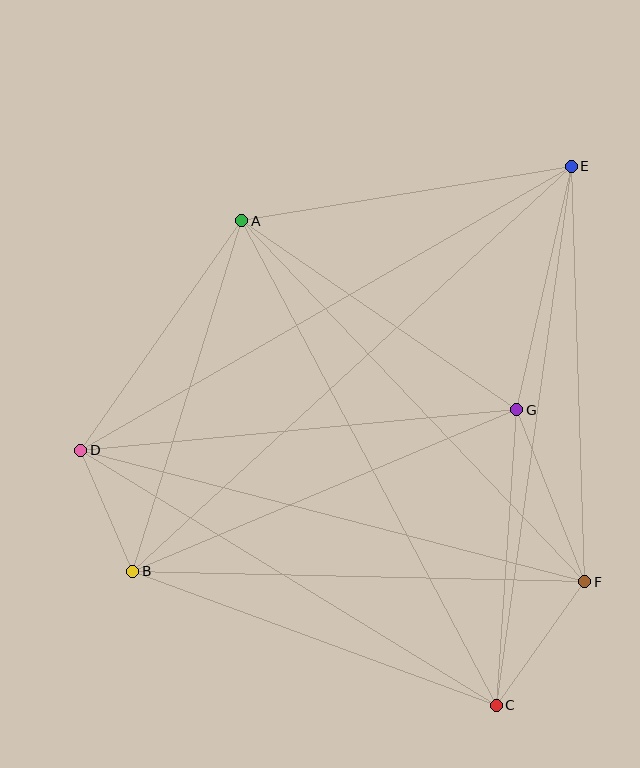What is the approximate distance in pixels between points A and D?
The distance between A and D is approximately 280 pixels.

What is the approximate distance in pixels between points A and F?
The distance between A and F is approximately 498 pixels.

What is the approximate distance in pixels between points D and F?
The distance between D and F is approximately 521 pixels.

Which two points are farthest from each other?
Points B and E are farthest from each other.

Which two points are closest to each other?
Points B and D are closest to each other.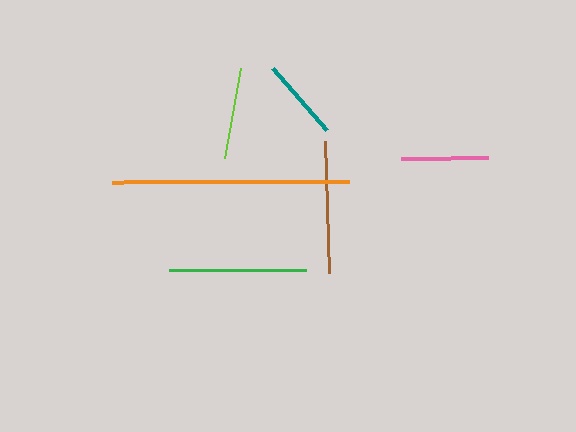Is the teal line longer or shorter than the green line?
The green line is longer than the teal line.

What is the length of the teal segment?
The teal segment is approximately 83 pixels long.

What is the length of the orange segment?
The orange segment is approximately 237 pixels long.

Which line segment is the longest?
The orange line is the longest at approximately 237 pixels.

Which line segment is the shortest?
The teal line is the shortest at approximately 83 pixels.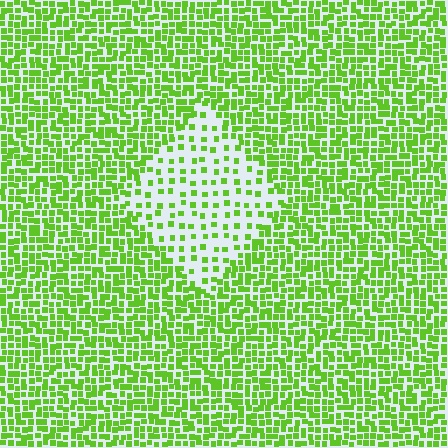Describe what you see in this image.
The image contains small lime elements arranged at two different densities. A diamond-shaped region is visible where the elements are less densely packed than the surrounding area.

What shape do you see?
I see a diamond.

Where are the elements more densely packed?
The elements are more densely packed outside the diamond boundary.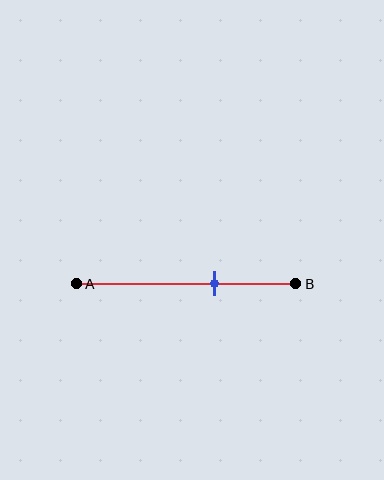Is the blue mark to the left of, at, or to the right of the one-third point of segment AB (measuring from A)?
The blue mark is to the right of the one-third point of segment AB.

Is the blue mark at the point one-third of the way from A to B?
No, the mark is at about 65% from A, not at the 33% one-third point.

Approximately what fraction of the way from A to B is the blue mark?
The blue mark is approximately 65% of the way from A to B.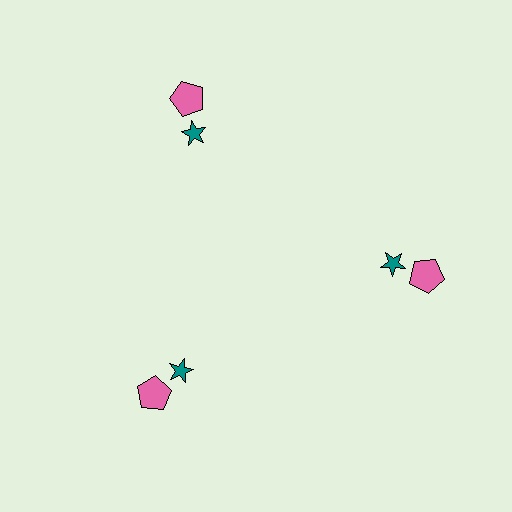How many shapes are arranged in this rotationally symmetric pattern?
There are 6 shapes, arranged in 3 groups of 2.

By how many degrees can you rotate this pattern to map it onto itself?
The pattern maps onto itself every 120 degrees of rotation.